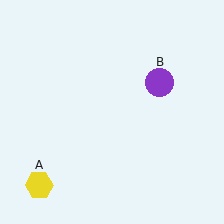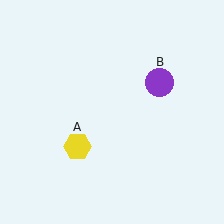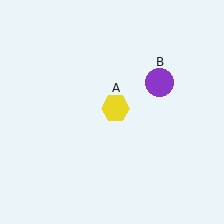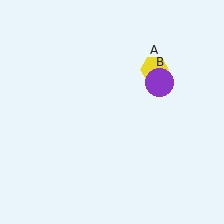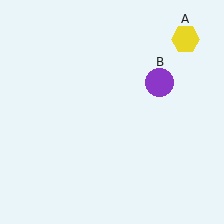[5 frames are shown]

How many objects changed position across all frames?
1 object changed position: yellow hexagon (object A).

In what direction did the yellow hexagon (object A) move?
The yellow hexagon (object A) moved up and to the right.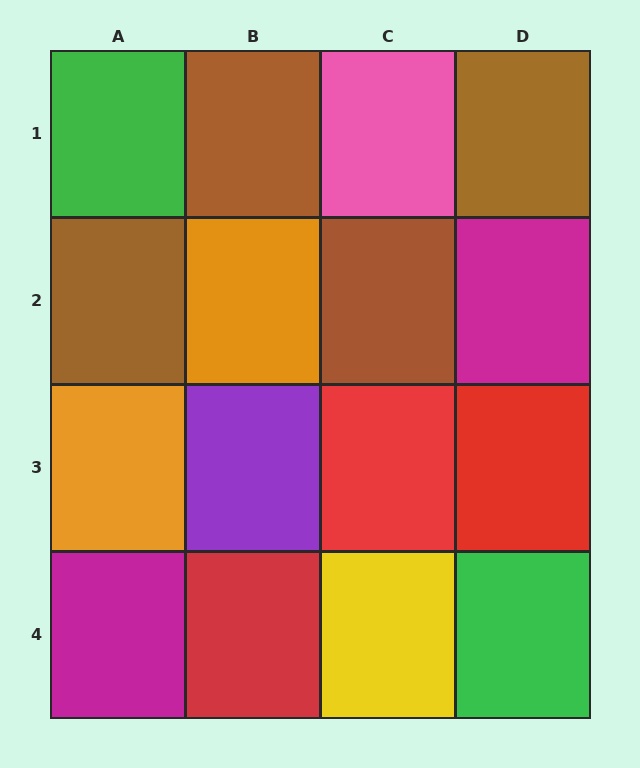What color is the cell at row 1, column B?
Brown.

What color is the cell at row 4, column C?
Yellow.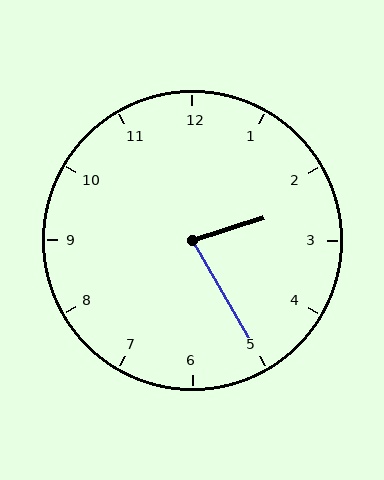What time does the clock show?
2:25.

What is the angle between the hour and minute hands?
Approximately 78 degrees.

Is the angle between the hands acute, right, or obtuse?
It is acute.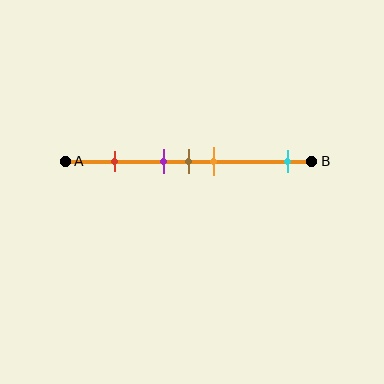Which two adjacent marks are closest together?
The purple and brown marks are the closest adjacent pair.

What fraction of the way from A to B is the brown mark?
The brown mark is approximately 50% (0.5) of the way from A to B.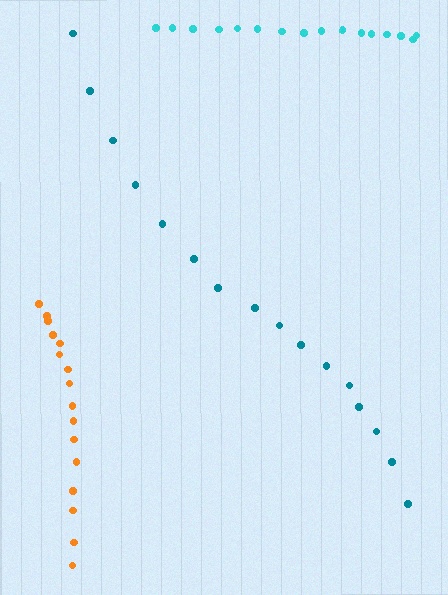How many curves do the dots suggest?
There are 3 distinct paths.